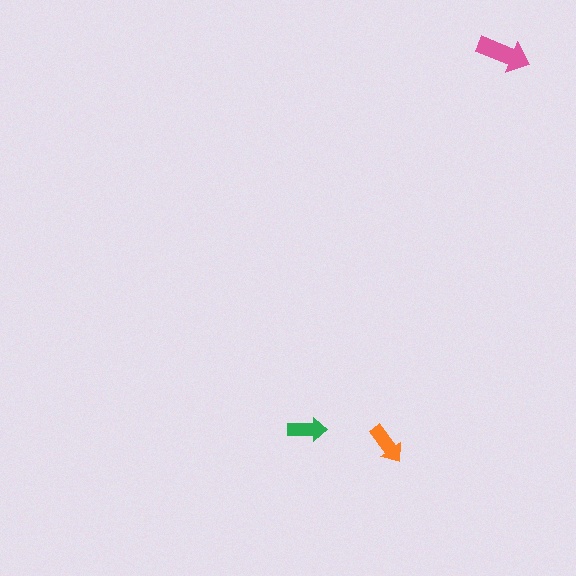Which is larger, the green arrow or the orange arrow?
The orange one.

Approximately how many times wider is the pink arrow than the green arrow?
About 1.5 times wider.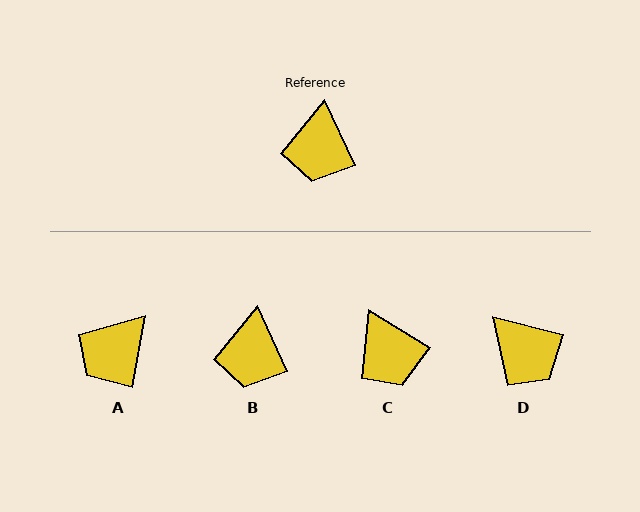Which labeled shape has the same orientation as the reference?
B.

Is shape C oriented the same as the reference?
No, it is off by about 34 degrees.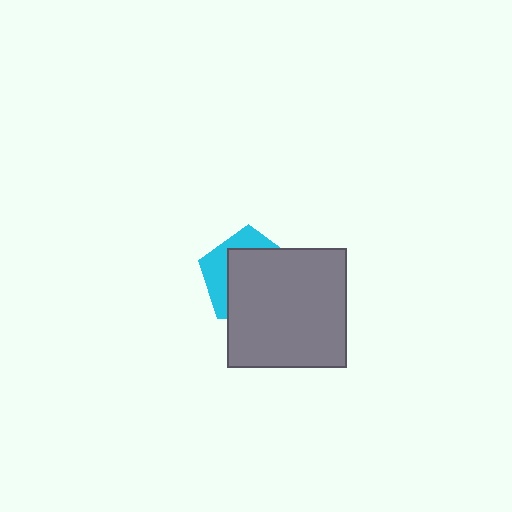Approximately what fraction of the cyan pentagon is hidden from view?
Roughly 67% of the cyan pentagon is hidden behind the gray square.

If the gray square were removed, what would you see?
You would see the complete cyan pentagon.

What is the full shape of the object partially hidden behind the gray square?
The partially hidden object is a cyan pentagon.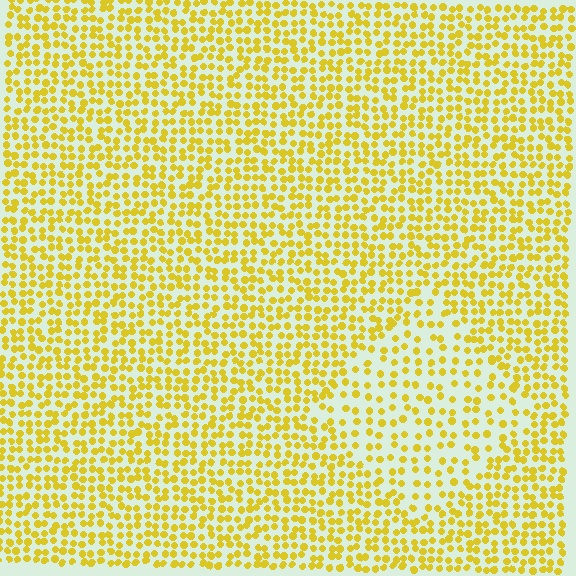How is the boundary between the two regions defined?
The boundary is defined by a change in element density (approximately 1.7x ratio). All elements are the same color, size, and shape.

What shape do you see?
I see a diamond.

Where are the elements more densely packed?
The elements are more densely packed outside the diamond boundary.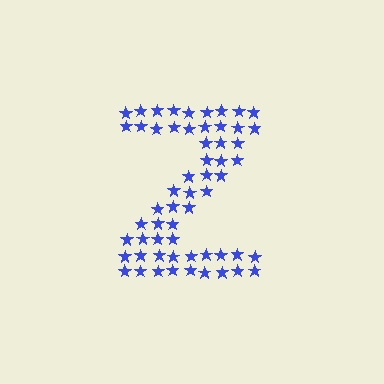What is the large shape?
The large shape is the letter Z.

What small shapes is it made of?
It is made of small stars.